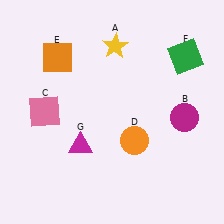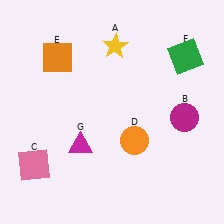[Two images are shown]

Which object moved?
The pink square (C) moved down.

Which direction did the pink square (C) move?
The pink square (C) moved down.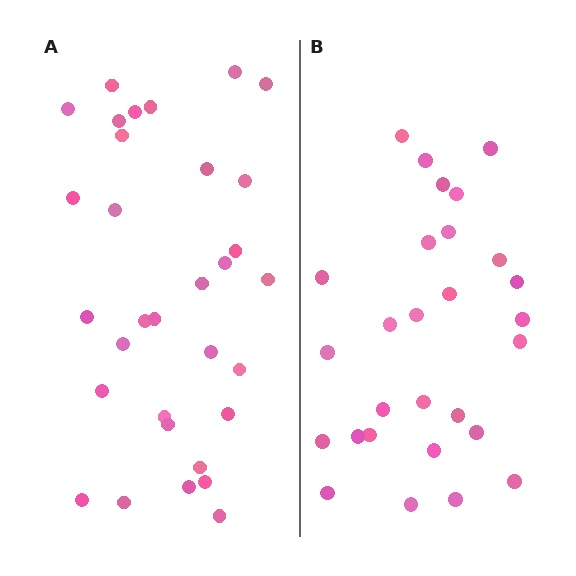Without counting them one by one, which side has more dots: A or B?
Region A (the left region) has more dots.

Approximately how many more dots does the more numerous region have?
Region A has about 4 more dots than region B.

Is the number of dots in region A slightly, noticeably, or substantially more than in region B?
Region A has only slightly more — the two regions are fairly close. The ratio is roughly 1.1 to 1.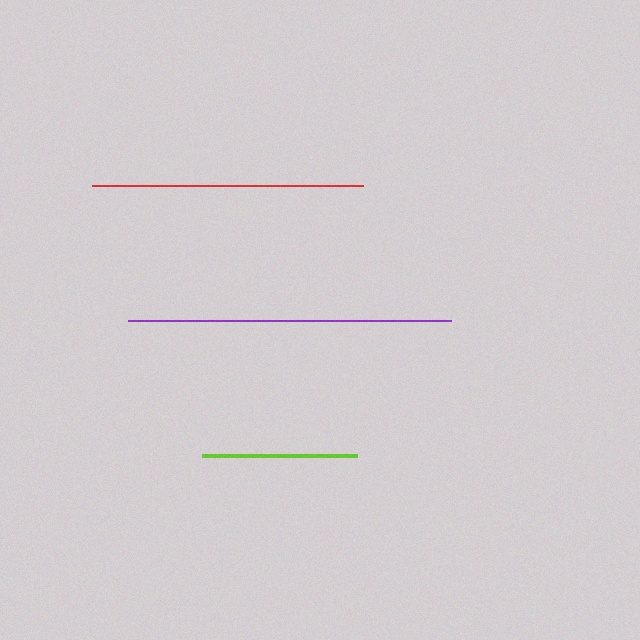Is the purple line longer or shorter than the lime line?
The purple line is longer than the lime line.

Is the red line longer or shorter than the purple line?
The purple line is longer than the red line.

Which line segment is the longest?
The purple line is the longest at approximately 324 pixels.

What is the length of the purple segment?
The purple segment is approximately 324 pixels long.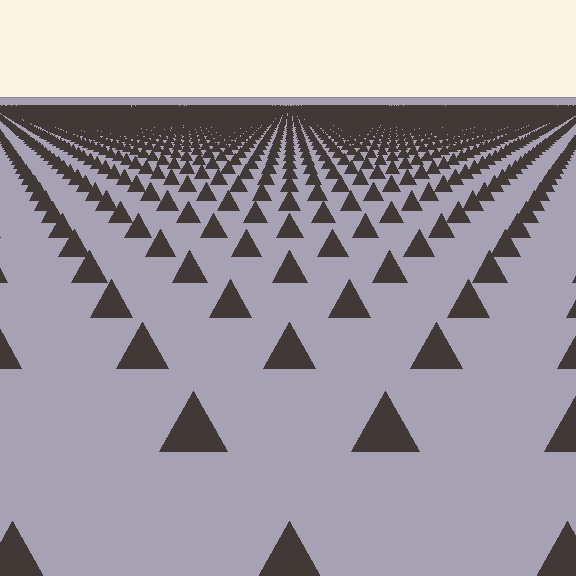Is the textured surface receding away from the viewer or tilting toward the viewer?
The surface is receding away from the viewer. Texture elements get smaller and denser toward the top.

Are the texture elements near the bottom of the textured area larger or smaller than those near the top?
Larger. Near the bottom, elements are closer to the viewer and appear at a bigger on-screen size.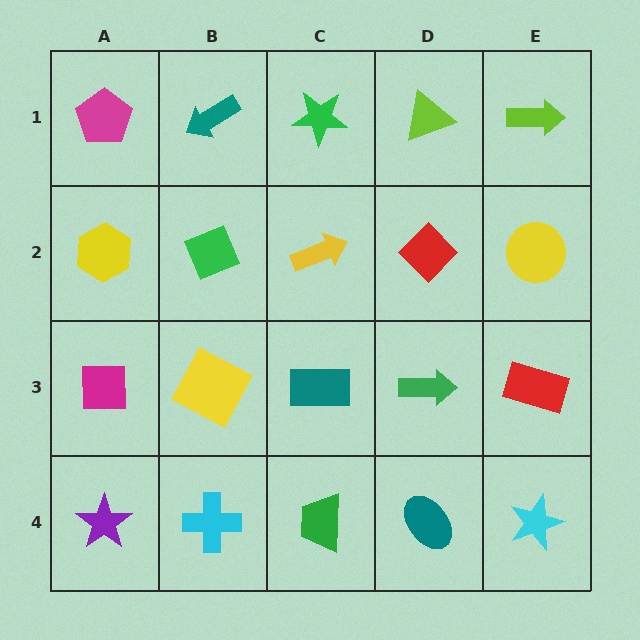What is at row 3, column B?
A yellow square.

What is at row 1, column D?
A lime triangle.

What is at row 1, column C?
A green star.